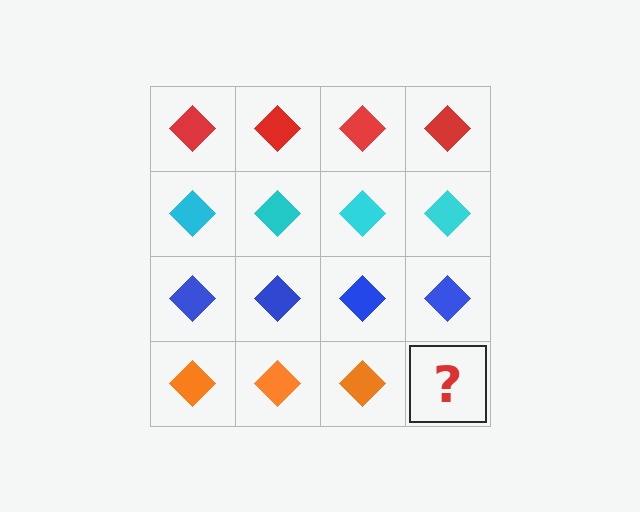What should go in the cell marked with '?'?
The missing cell should contain an orange diamond.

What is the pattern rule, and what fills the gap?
The rule is that each row has a consistent color. The gap should be filled with an orange diamond.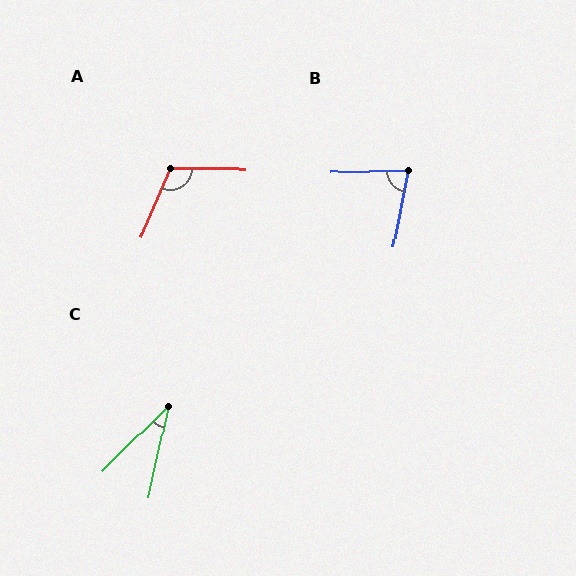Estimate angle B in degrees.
Approximately 78 degrees.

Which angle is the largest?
A, at approximately 113 degrees.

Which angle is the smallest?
C, at approximately 33 degrees.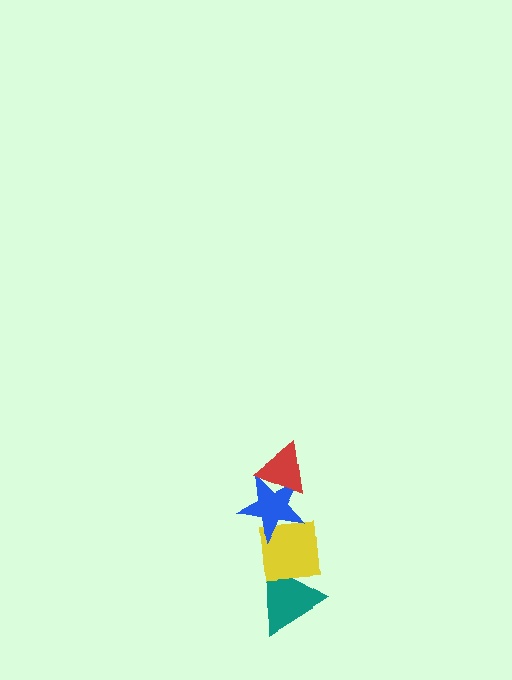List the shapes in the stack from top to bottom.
From top to bottom: the red triangle, the blue star, the yellow square, the teal triangle.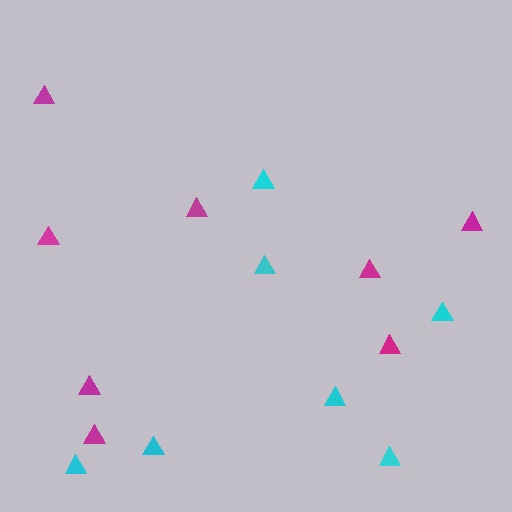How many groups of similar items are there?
There are 2 groups: one group of magenta triangles (8) and one group of cyan triangles (7).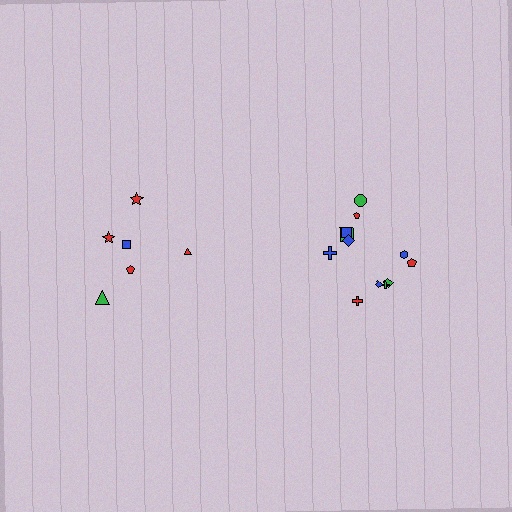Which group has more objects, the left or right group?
The right group.